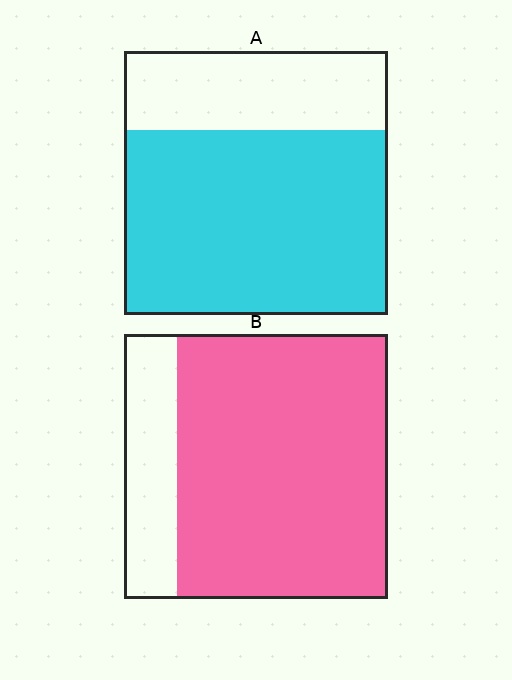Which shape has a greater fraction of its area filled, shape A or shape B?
Shape B.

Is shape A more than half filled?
Yes.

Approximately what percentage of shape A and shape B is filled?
A is approximately 70% and B is approximately 80%.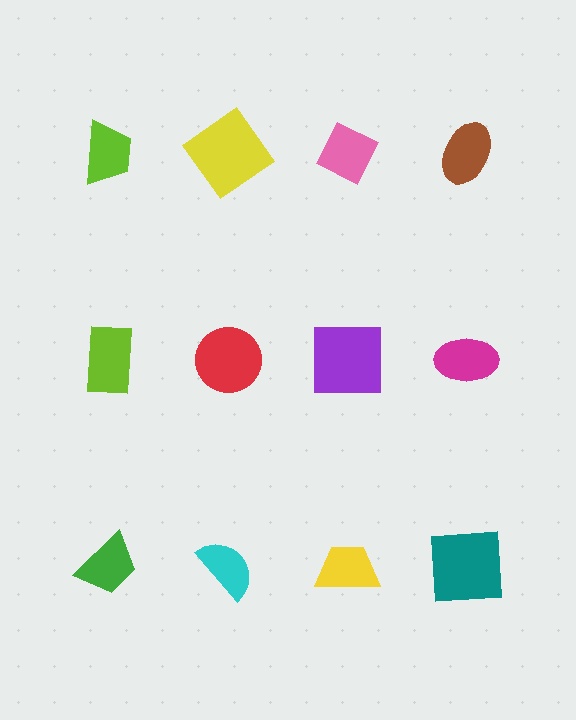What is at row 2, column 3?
A purple square.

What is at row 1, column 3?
A pink diamond.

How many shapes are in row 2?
4 shapes.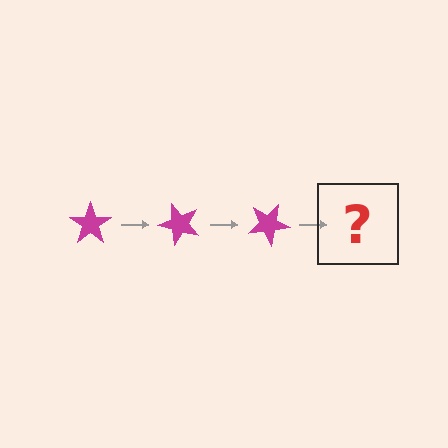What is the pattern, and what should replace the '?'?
The pattern is that the star rotates 50 degrees each step. The '?' should be a magenta star rotated 150 degrees.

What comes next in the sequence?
The next element should be a magenta star rotated 150 degrees.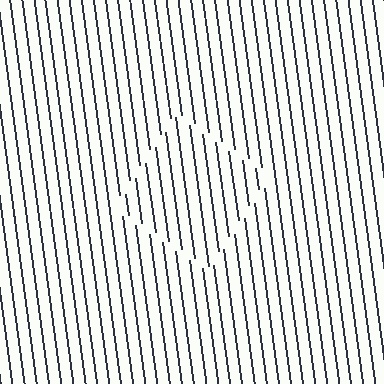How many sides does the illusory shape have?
4 sides — the line-ends trace a square.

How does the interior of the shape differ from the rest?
The interior of the shape contains the same grating, shifted by half a period — the contour is defined by the phase discontinuity where line-ends from the inner and outer gratings abut.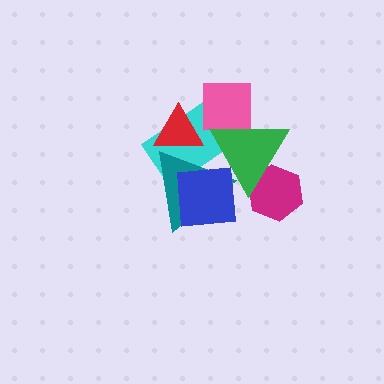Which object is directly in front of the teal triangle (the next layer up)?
The red triangle is directly in front of the teal triangle.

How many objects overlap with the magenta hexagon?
1 object overlaps with the magenta hexagon.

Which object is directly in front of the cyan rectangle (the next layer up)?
The teal triangle is directly in front of the cyan rectangle.